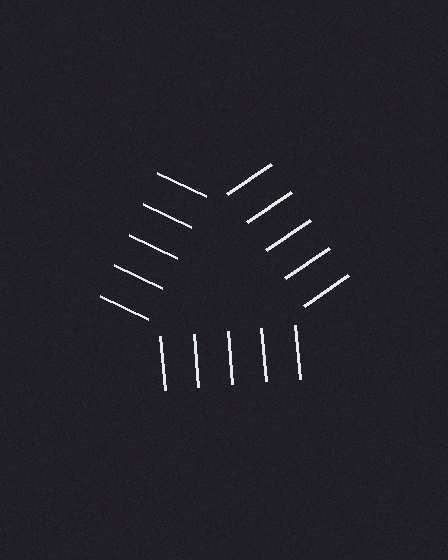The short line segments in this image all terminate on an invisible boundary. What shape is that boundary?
An illusory triangle — the line segments terminate on its edges but no continuous stroke is drawn.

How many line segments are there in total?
15 — 5 along each of the 3 edges.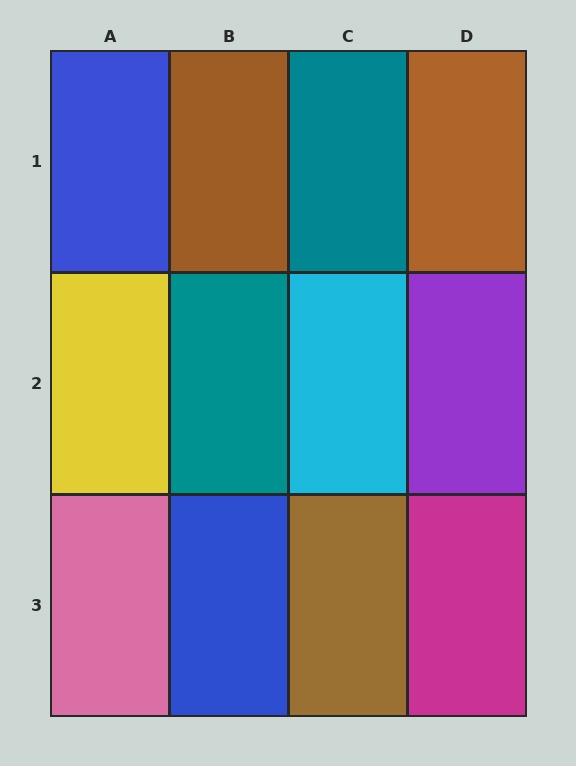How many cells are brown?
3 cells are brown.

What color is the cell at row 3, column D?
Magenta.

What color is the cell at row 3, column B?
Blue.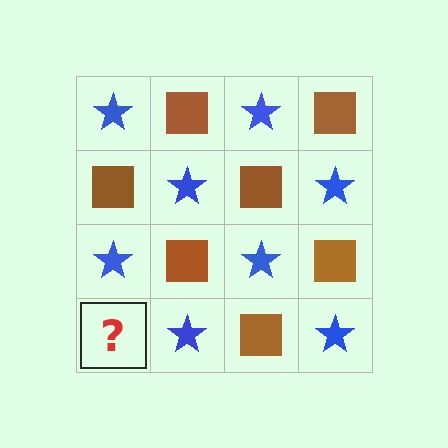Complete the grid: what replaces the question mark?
The question mark should be replaced with a brown square.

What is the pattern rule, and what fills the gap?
The rule is that it alternates blue star and brown square in a checkerboard pattern. The gap should be filled with a brown square.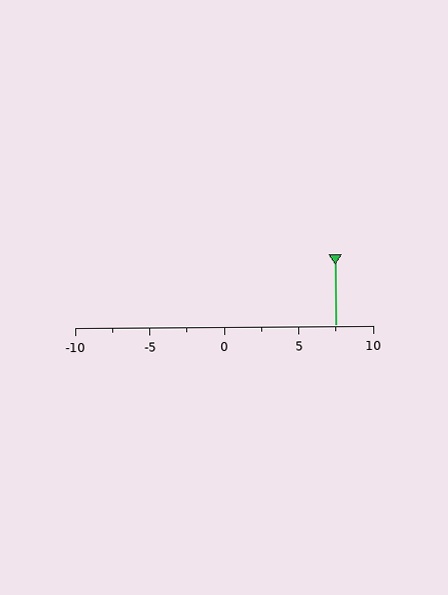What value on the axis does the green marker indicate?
The marker indicates approximately 7.5.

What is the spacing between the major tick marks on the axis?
The major ticks are spaced 5 apart.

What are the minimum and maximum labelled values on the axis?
The axis runs from -10 to 10.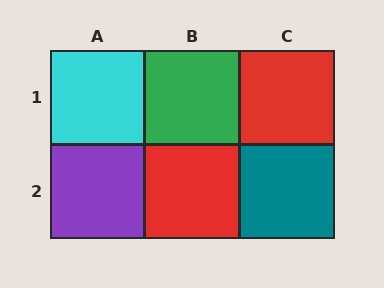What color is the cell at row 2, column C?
Teal.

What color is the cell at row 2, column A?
Purple.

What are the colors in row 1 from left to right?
Cyan, green, red.